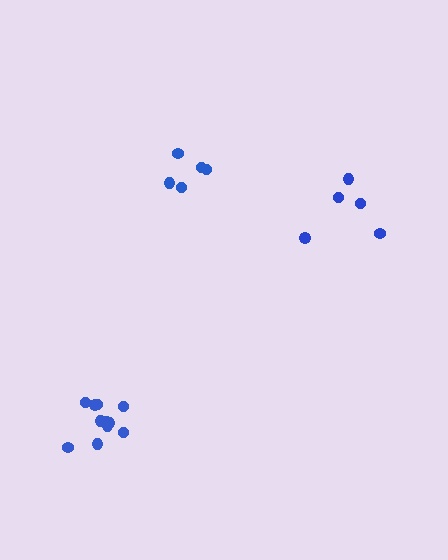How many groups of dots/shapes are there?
There are 3 groups.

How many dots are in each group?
Group 1: 11 dots, Group 2: 5 dots, Group 3: 5 dots (21 total).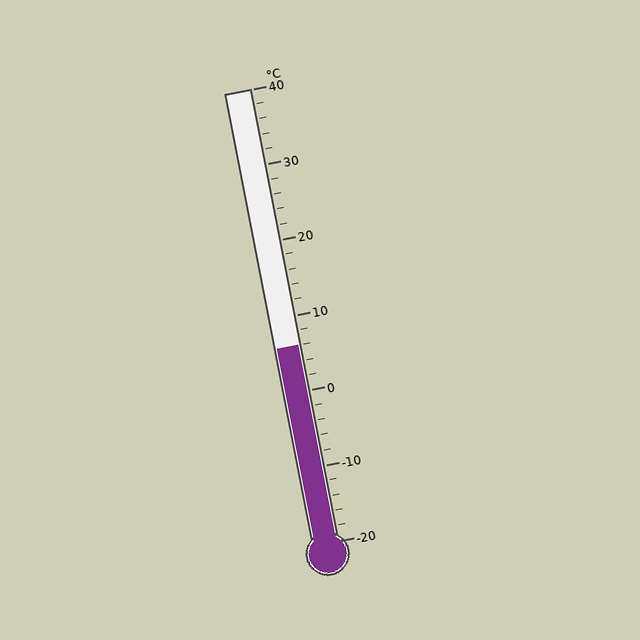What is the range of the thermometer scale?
The thermometer scale ranges from -20°C to 40°C.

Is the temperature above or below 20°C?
The temperature is below 20°C.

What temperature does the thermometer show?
The thermometer shows approximately 6°C.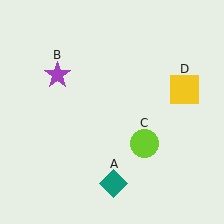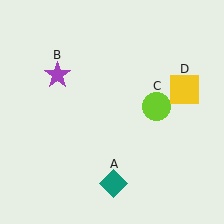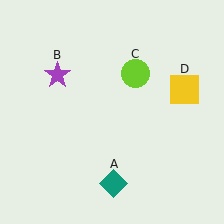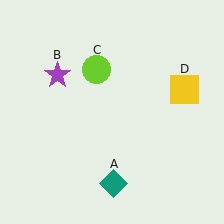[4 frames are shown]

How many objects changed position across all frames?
1 object changed position: lime circle (object C).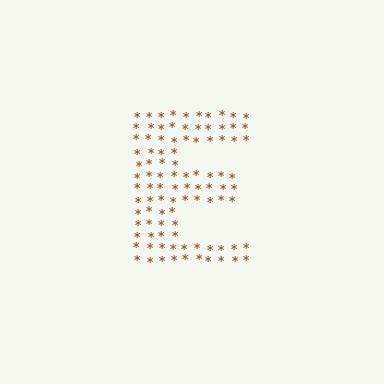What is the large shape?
The large shape is the letter E.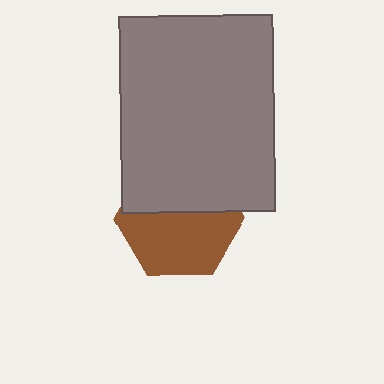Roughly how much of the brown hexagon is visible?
About half of it is visible (roughly 56%).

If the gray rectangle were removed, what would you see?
You would see the complete brown hexagon.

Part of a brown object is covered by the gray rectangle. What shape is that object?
It is a hexagon.